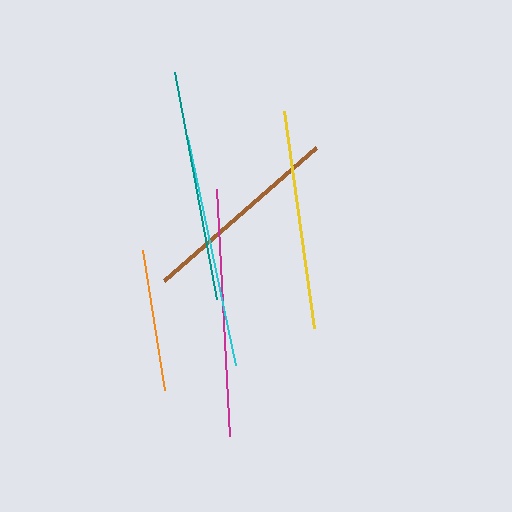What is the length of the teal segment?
The teal segment is approximately 231 pixels long.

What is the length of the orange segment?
The orange segment is approximately 142 pixels long.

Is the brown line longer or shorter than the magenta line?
The magenta line is longer than the brown line.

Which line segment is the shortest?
The orange line is the shortest at approximately 142 pixels.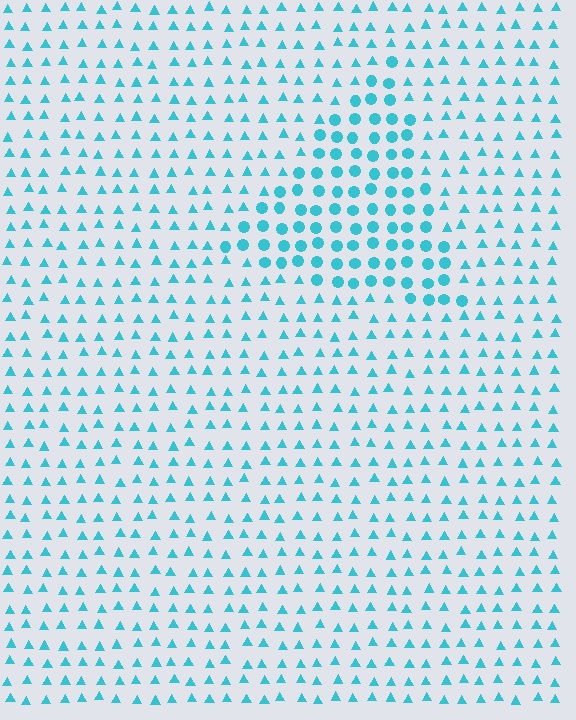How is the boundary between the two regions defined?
The boundary is defined by a change in element shape: circles inside vs. triangles outside. All elements share the same color and spacing.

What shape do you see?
I see a triangle.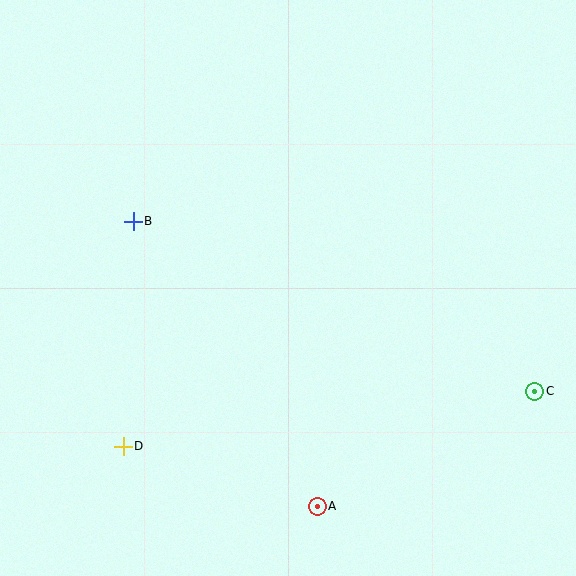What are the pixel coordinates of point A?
Point A is at (317, 506).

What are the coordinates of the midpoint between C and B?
The midpoint between C and B is at (334, 306).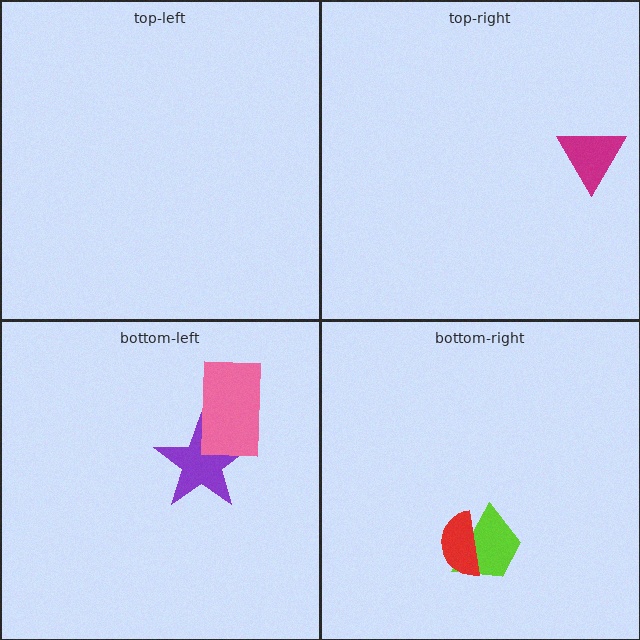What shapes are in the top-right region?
The magenta triangle.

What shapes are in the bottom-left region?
The purple star, the pink rectangle.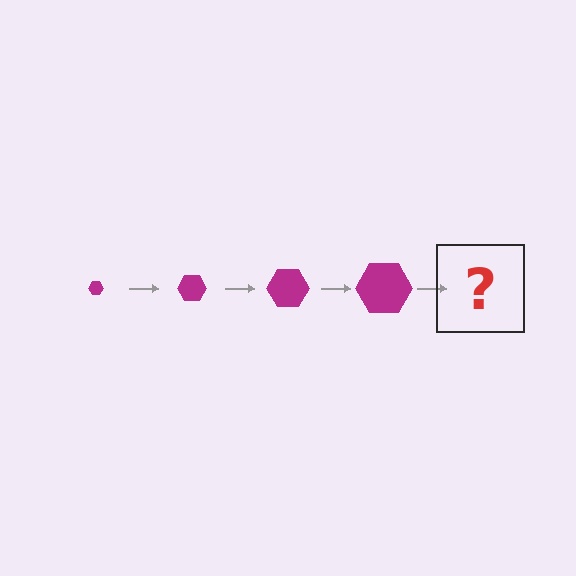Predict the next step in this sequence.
The next step is a magenta hexagon, larger than the previous one.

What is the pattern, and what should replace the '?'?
The pattern is that the hexagon gets progressively larger each step. The '?' should be a magenta hexagon, larger than the previous one.